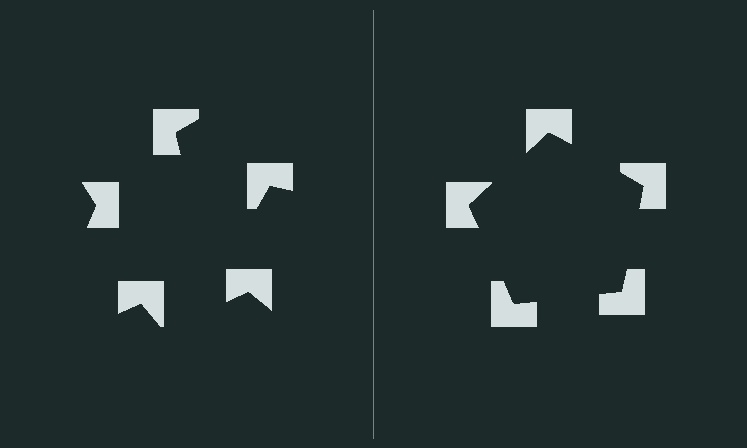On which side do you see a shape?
An illusory pentagon appears on the right side. On the left side the wedge cuts are rotated, so no coherent shape forms.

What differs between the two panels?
The notched squares are positioned identically on both sides; only the wedge orientations differ. On the right they align to a pentagon; on the left they are misaligned.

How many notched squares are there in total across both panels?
10 — 5 on each side.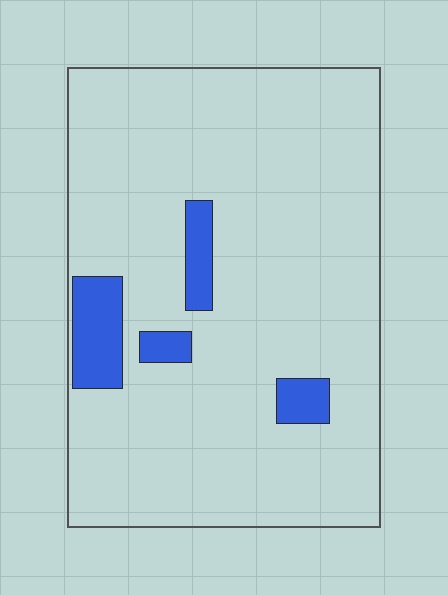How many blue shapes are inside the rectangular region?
4.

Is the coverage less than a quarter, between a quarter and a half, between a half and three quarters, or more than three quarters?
Less than a quarter.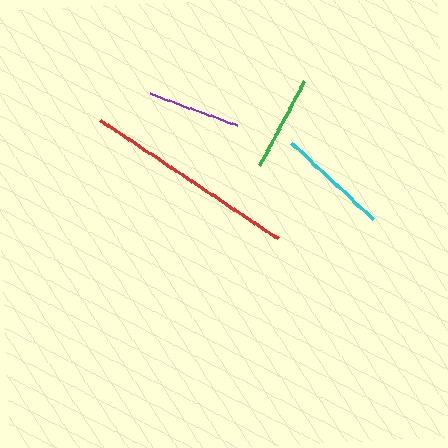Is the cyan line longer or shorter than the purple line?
The cyan line is longer than the purple line.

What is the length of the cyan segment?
The cyan segment is approximately 112 pixels long.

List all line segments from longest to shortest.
From longest to shortest: red, cyan, green, purple.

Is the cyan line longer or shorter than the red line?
The red line is longer than the cyan line.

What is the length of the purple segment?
The purple segment is approximately 94 pixels long.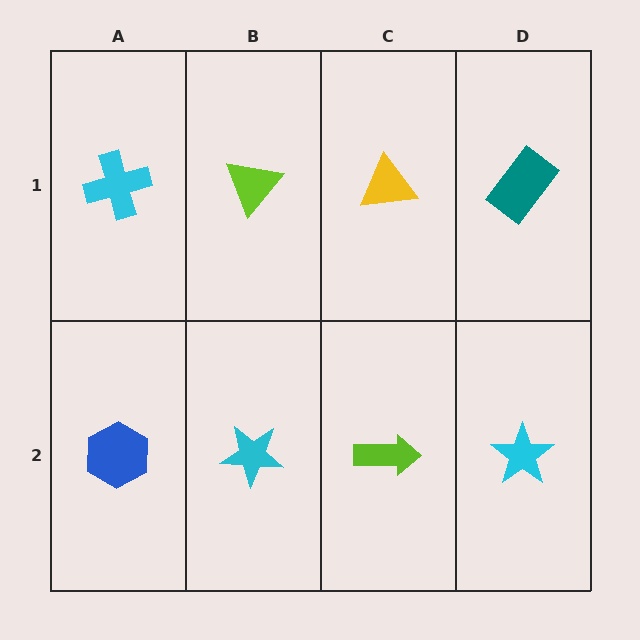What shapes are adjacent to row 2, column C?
A yellow triangle (row 1, column C), a cyan star (row 2, column B), a cyan star (row 2, column D).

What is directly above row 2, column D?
A teal rectangle.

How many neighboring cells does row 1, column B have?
3.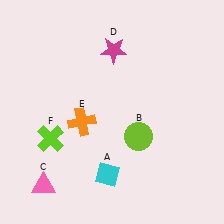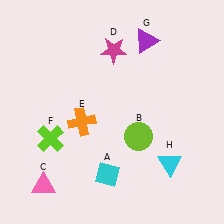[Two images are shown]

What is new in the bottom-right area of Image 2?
A cyan triangle (H) was added in the bottom-right area of Image 2.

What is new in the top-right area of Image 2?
A purple triangle (G) was added in the top-right area of Image 2.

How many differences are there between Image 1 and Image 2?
There are 2 differences between the two images.